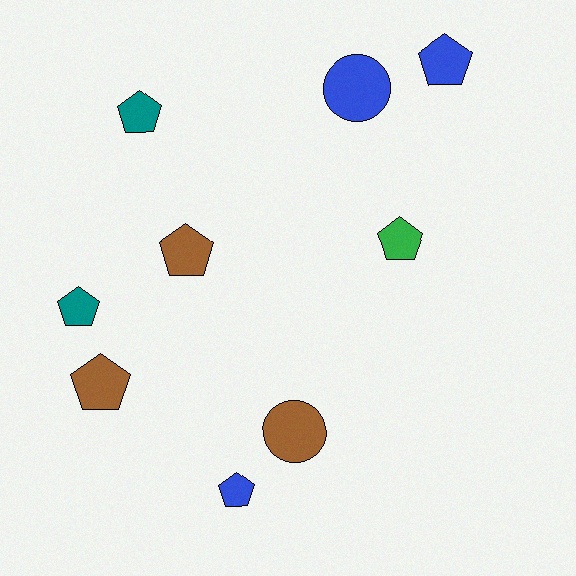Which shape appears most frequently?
Pentagon, with 7 objects.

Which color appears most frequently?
Blue, with 3 objects.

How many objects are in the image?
There are 9 objects.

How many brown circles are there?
There is 1 brown circle.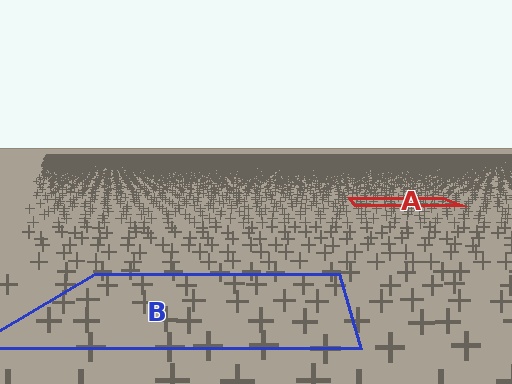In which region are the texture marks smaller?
The texture marks are smaller in region A, because it is farther away.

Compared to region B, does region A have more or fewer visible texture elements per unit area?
Region A has more texture elements per unit area — they are packed more densely because it is farther away.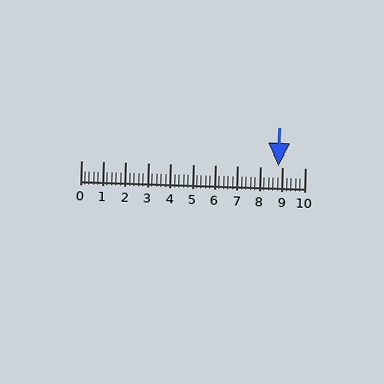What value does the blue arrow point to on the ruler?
The blue arrow points to approximately 8.8.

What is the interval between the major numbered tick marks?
The major tick marks are spaced 1 units apart.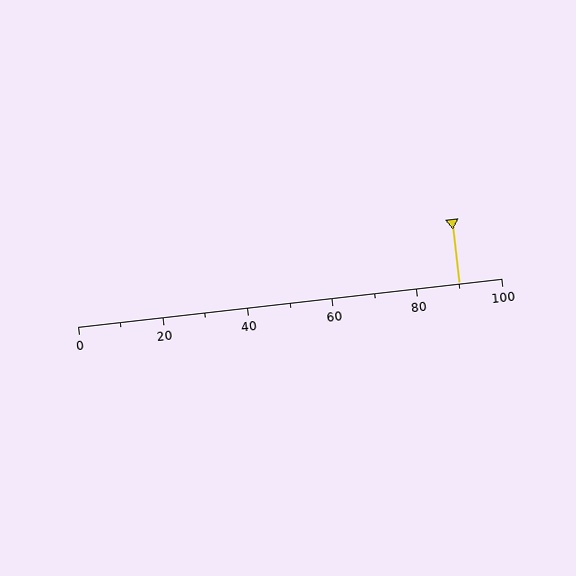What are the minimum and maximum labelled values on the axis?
The axis runs from 0 to 100.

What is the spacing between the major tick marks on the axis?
The major ticks are spaced 20 apart.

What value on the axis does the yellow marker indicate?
The marker indicates approximately 90.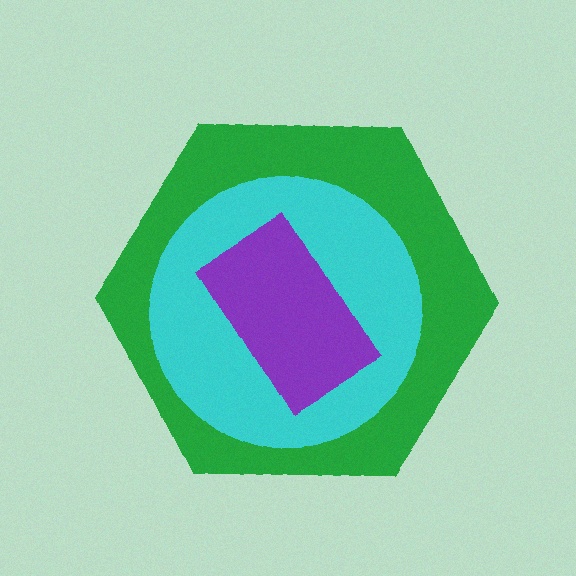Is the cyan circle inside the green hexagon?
Yes.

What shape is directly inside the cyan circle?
The purple rectangle.